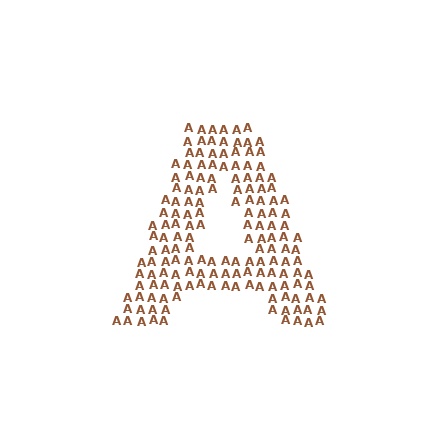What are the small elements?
The small elements are letter A's.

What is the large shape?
The large shape is the letter A.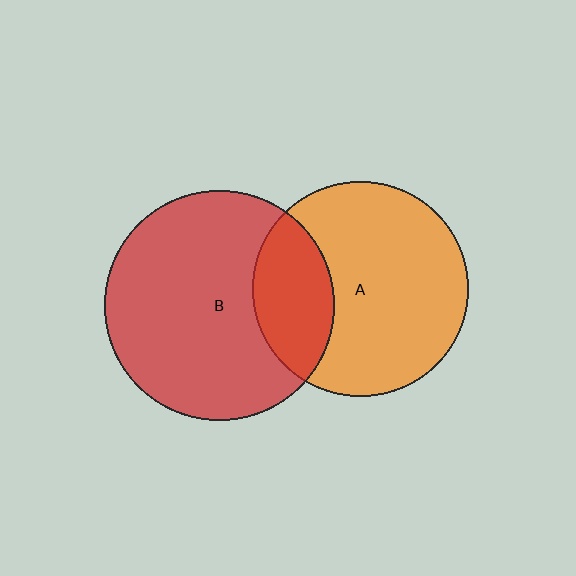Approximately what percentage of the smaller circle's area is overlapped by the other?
Approximately 25%.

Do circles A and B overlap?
Yes.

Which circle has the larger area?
Circle B (red).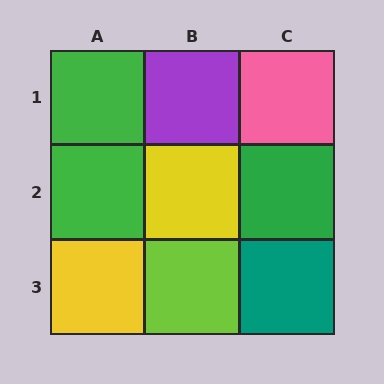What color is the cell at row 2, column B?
Yellow.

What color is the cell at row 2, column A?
Green.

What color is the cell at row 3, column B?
Lime.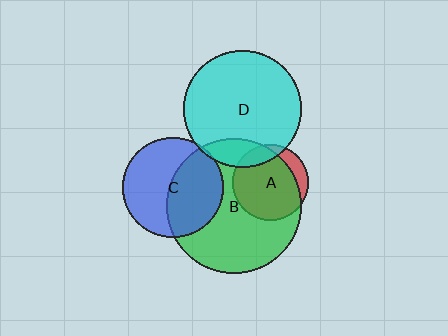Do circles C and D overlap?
Yes.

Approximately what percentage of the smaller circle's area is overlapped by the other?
Approximately 5%.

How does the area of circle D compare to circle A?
Approximately 2.4 times.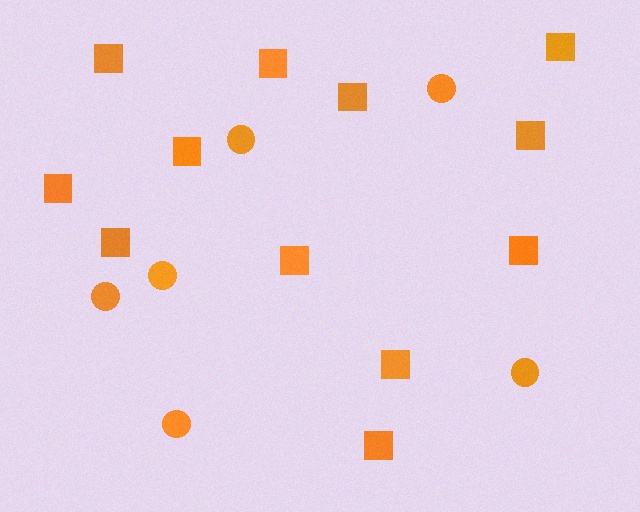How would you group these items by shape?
There are 2 groups: one group of circles (6) and one group of squares (12).